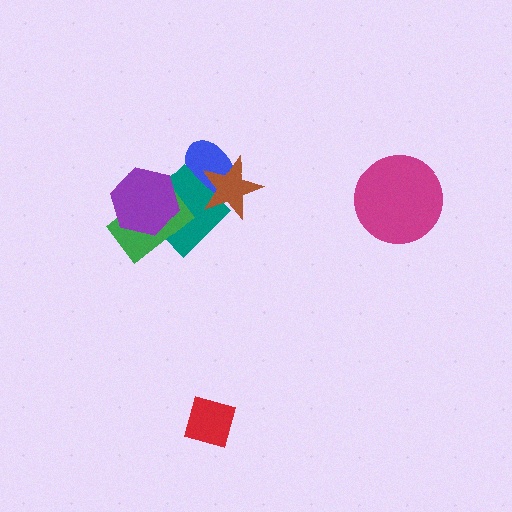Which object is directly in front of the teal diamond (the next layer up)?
The green rectangle is directly in front of the teal diamond.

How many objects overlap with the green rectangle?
2 objects overlap with the green rectangle.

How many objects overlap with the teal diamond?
4 objects overlap with the teal diamond.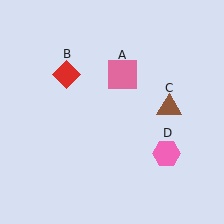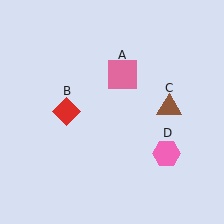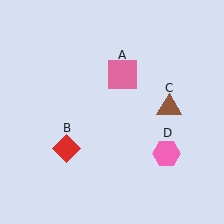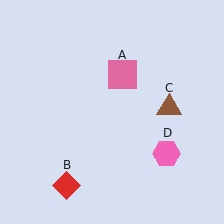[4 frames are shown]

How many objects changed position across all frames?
1 object changed position: red diamond (object B).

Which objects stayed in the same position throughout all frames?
Pink square (object A) and brown triangle (object C) and pink hexagon (object D) remained stationary.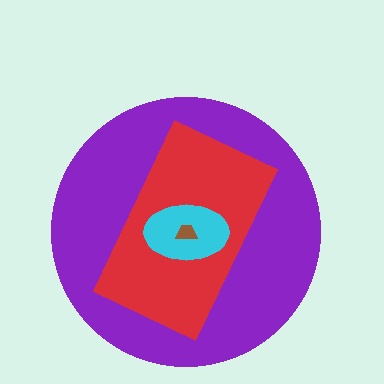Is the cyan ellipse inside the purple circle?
Yes.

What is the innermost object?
The brown trapezoid.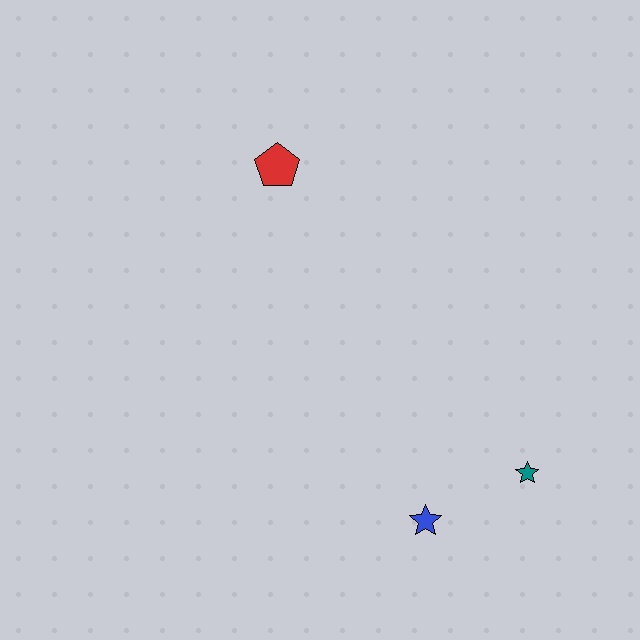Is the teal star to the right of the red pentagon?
Yes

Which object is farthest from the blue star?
The red pentagon is farthest from the blue star.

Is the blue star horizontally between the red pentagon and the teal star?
Yes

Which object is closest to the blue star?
The teal star is closest to the blue star.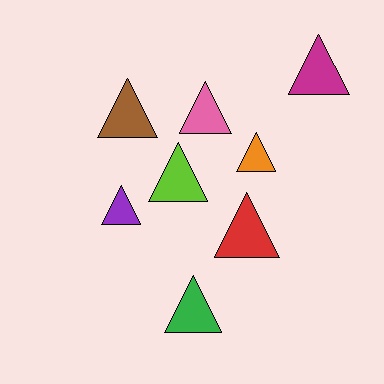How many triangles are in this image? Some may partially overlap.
There are 8 triangles.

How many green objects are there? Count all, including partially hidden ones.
There is 1 green object.